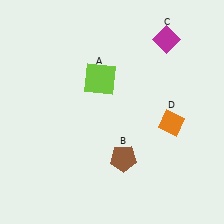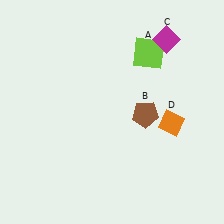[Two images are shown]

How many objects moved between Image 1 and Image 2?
2 objects moved between the two images.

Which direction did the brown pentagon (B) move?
The brown pentagon (B) moved up.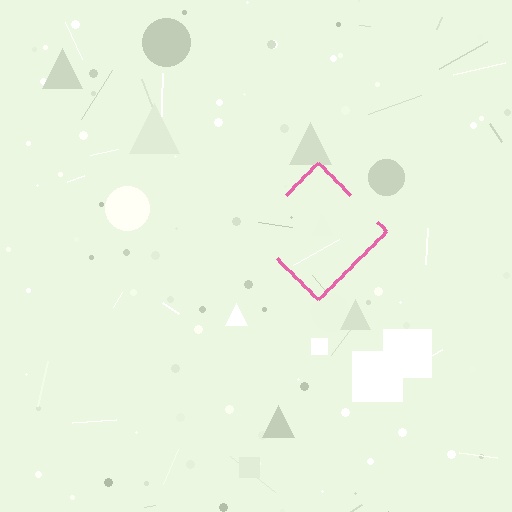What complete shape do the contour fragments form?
The contour fragments form a diamond.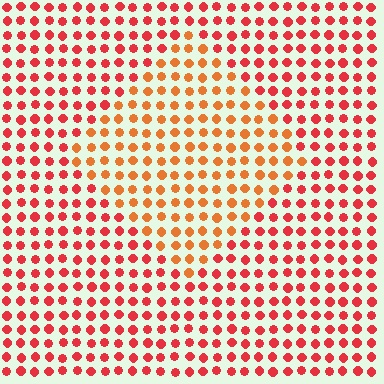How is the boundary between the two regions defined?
The boundary is defined purely by a slight shift in hue (about 29 degrees). Spacing, size, and orientation are identical on both sides.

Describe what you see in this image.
The image is filled with small red elements in a uniform arrangement. A diamond-shaped region is visible where the elements are tinted to a slightly different hue, forming a subtle color boundary.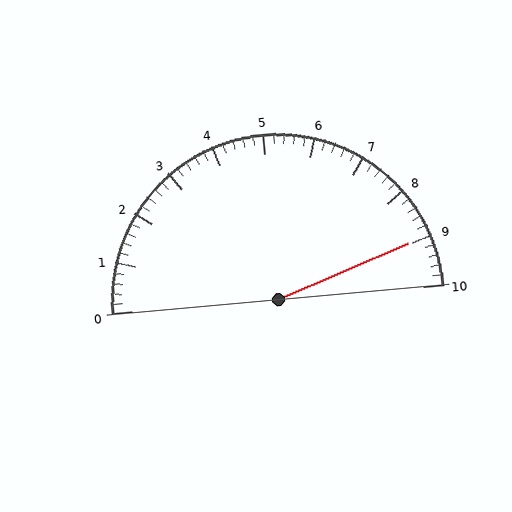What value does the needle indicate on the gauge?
The needle indicates approximately 9.0.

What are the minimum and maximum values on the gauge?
The gauge ranges from 0 to 10.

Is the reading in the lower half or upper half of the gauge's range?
The reading is in the upper half of the range (0 to 10).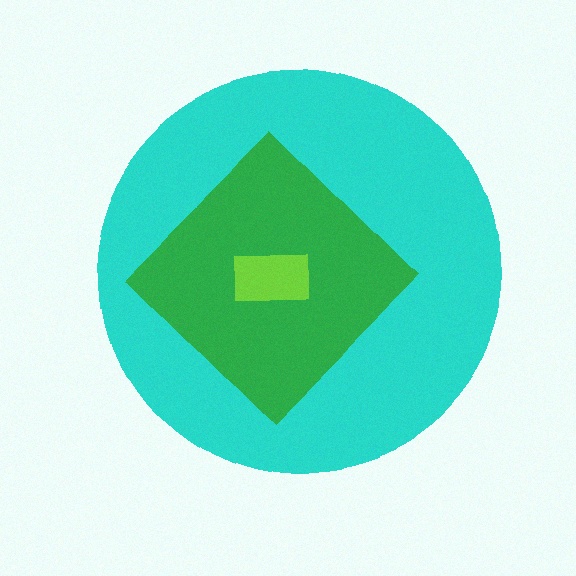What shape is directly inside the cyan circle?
The green diamond.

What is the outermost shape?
The cyan circle.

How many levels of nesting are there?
3.